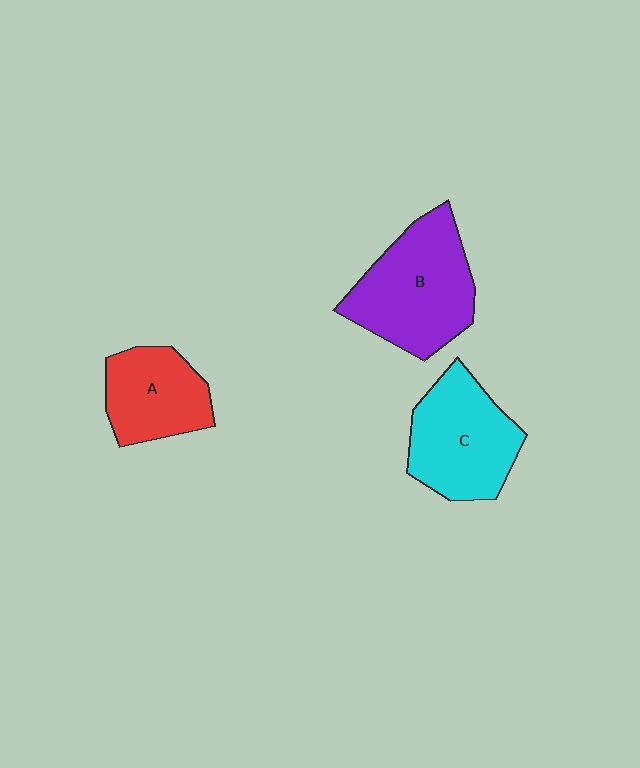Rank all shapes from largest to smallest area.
From largest to smallest: B (purple), C (cyan), A (red).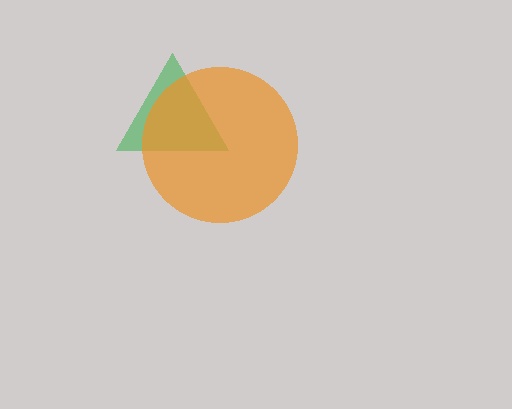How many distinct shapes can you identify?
There are 2 distinct shapes: a green triangle, an orange circle.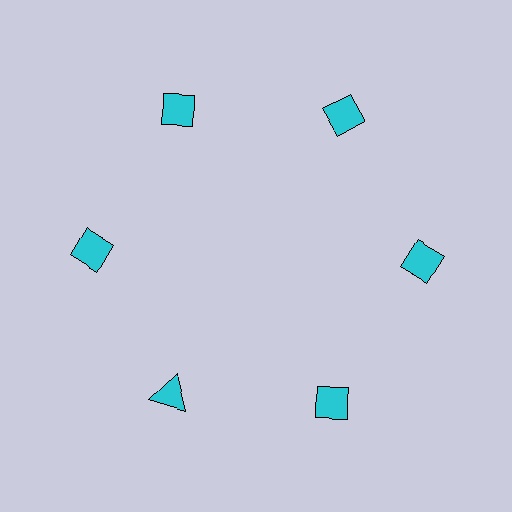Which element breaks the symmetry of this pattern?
The cyan triangle at roughly the 7 o'clock position breaks the symmetry. All other shapes are cyan diamonds.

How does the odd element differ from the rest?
It has a different shape: triangle instead of diamond.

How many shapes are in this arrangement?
There are 6 shapes arranged in a ring pattern.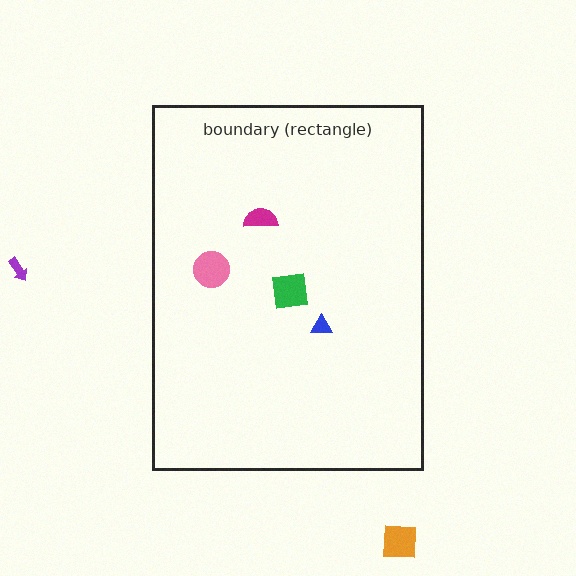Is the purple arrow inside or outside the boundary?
Outside.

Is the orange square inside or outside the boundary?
Outside.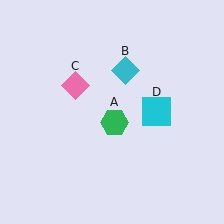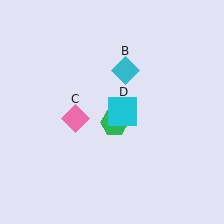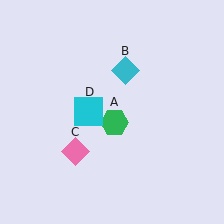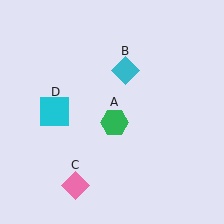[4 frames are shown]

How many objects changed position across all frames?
2 objects changed position: pink diamond (object C), cyan square (object D).